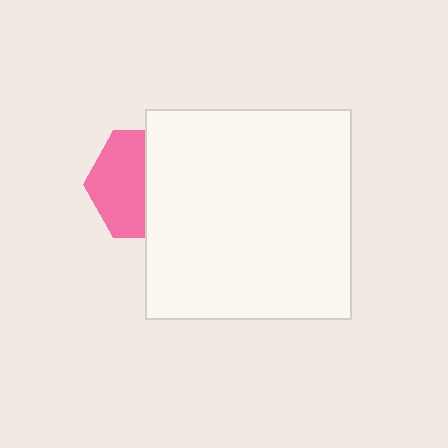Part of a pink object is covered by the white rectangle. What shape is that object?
It is a hexagon.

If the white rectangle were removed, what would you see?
You would see the complete pink hexagon.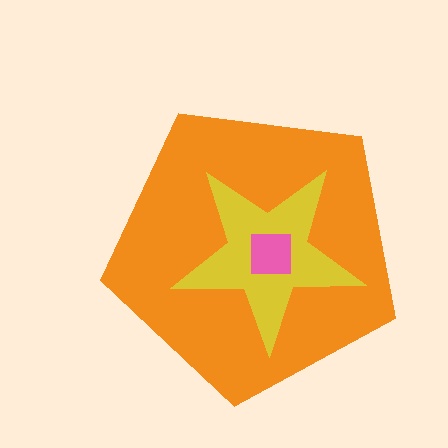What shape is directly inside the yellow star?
The pink square.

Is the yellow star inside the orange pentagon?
Yes.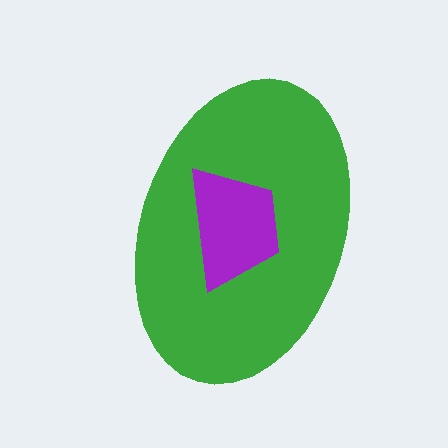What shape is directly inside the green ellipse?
The purple trapezoid.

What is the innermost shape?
The purple trapezoid.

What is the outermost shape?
The green ellipse.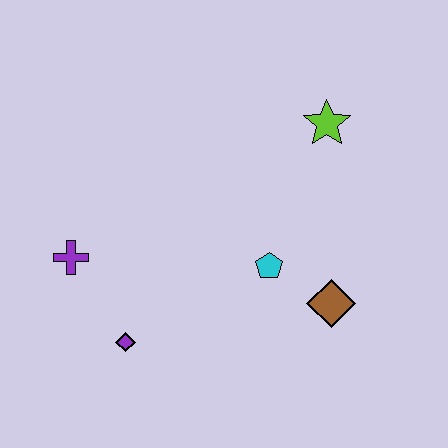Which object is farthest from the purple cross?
The lime star is farthest from the purple cross.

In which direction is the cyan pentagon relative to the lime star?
The cyan pentagon is below the lime star.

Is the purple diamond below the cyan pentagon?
Yes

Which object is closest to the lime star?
The cyan pentagon is closest to the lime star.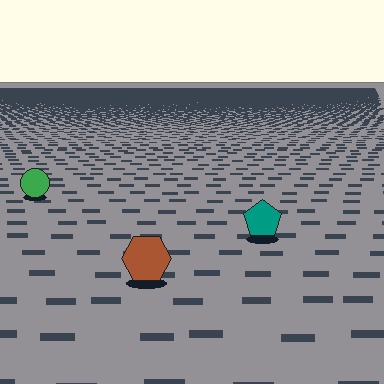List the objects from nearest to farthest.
From nearest to farthest: the brown hexagon, the teal pentagon, the green circle.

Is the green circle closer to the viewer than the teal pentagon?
No. The teal pentagon is closer — you can tell from the texture gradient: the ground texture is coarser near it.